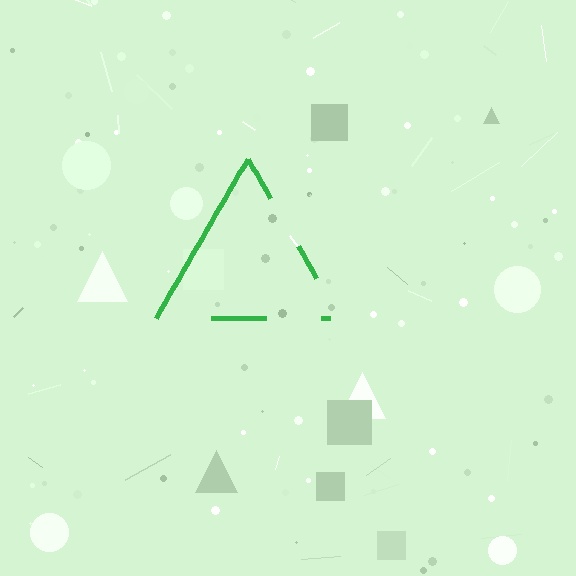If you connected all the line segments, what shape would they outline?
They would outline a triangle.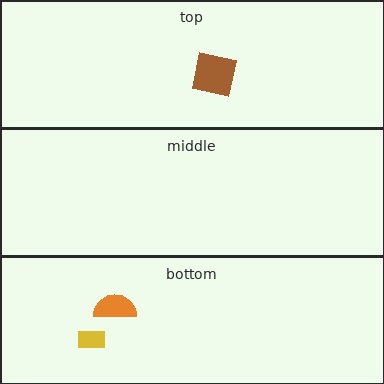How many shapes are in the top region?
1.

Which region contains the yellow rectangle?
The bottom region.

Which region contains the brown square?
The top region.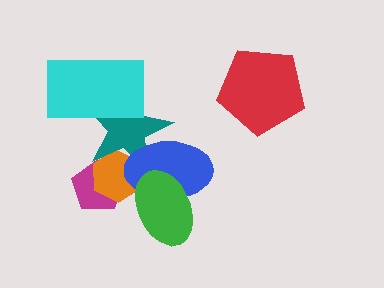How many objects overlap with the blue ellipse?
3 objects overlap with the blue ellipse.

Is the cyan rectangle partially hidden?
No, no other shape covers it.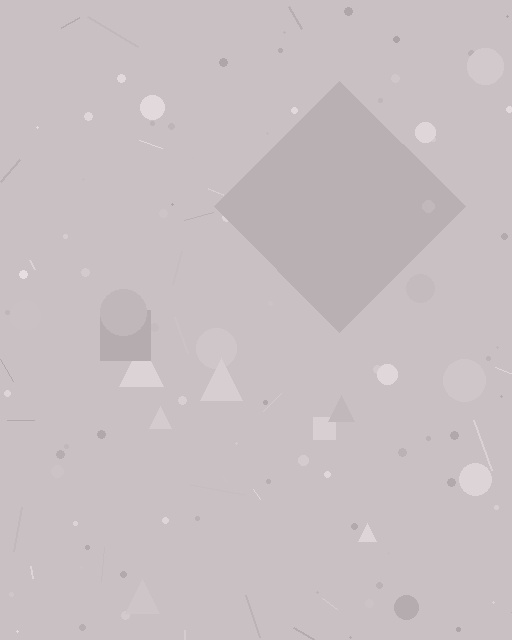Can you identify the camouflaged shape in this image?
The camouflaged shape is a diamond.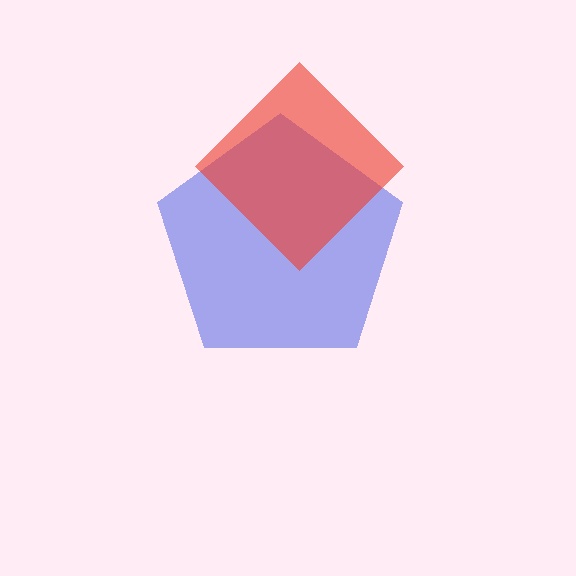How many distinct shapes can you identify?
There are 2 distinct shapes: a blue pentagon, a red diamond.